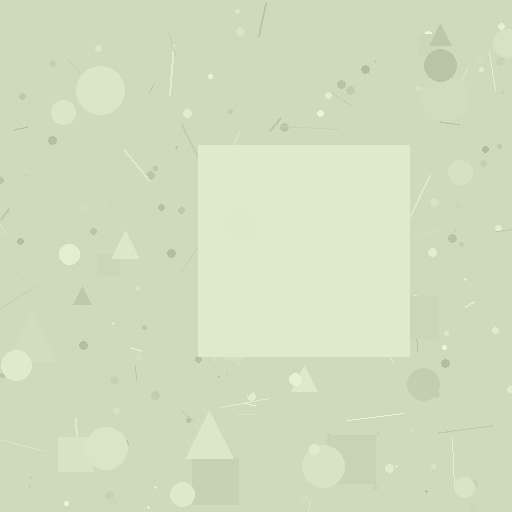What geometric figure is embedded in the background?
A square is embedded in the background.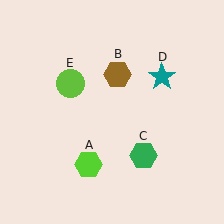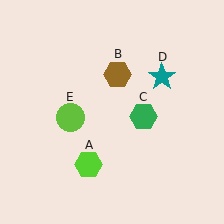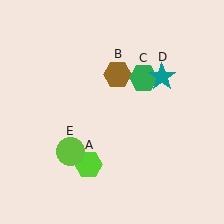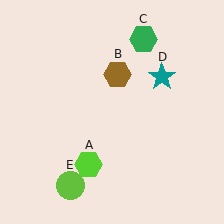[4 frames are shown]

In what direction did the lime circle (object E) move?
The lime circle (object E) moved down.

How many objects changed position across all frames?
2 objects changed position: green hexagon (object C), lime circle (object E).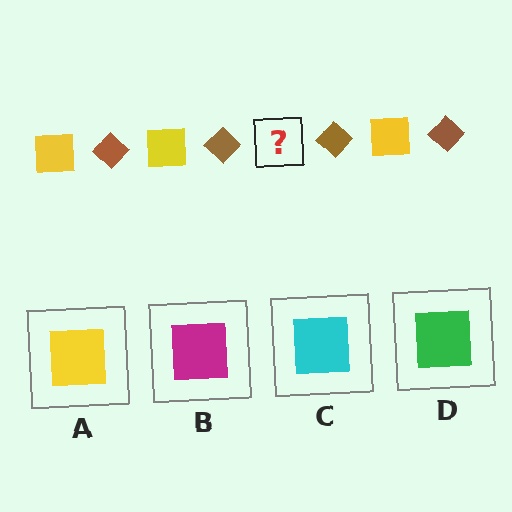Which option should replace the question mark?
Option A.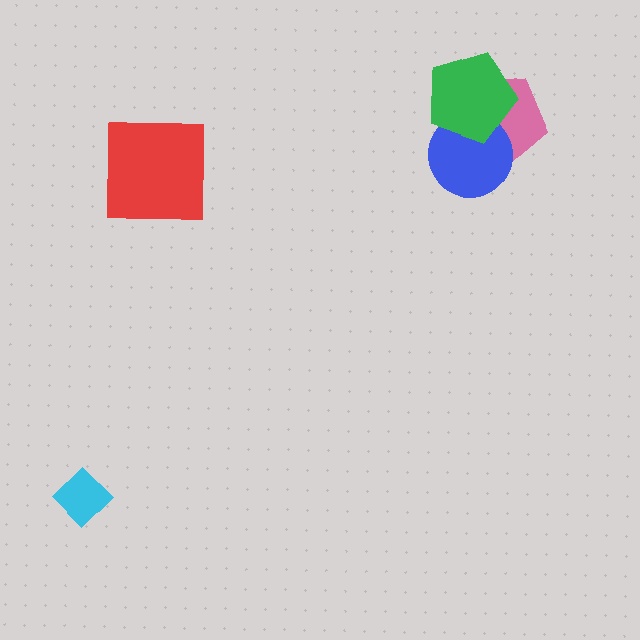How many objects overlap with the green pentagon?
2 objects overlap with the green pentagon.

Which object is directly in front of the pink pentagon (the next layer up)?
The blue circle is directly in front of the pink pentagon.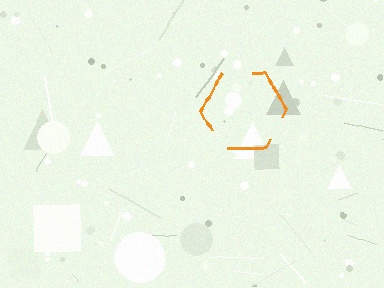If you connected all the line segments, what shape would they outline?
They would outline a hexagon.